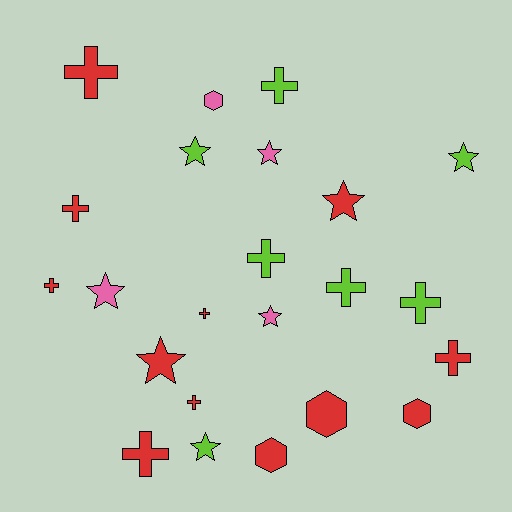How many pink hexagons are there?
There is 1 pink hexagon.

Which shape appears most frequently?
Cross, with 11 objects.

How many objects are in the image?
There are 23 objects.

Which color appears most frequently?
Red, with 12 objects.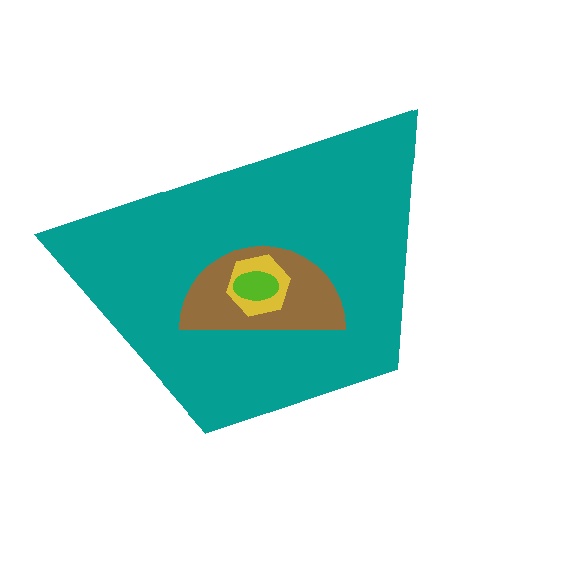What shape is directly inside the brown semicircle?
The yellow hexagon.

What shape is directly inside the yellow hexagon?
The lime ellipse.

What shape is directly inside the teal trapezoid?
The brown semicircle.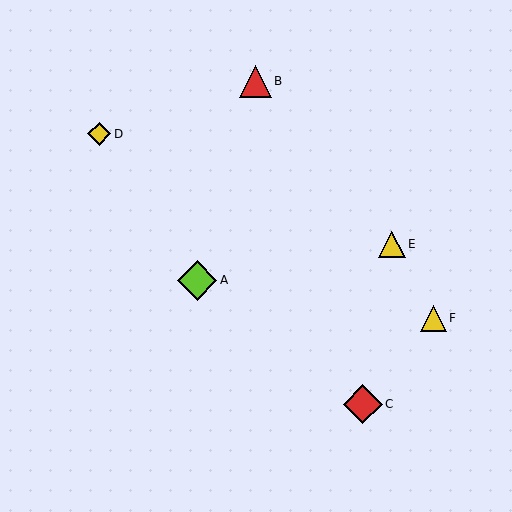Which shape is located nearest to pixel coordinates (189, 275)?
The lime diamond (labeled A) at (197, 280) is nearest to that location.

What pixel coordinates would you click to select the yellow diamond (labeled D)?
Click at (99, 134) to select the yellow diamond D.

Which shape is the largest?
The lime diamond (labeled A) is the largest.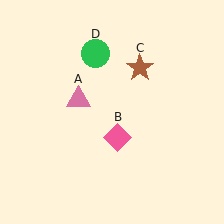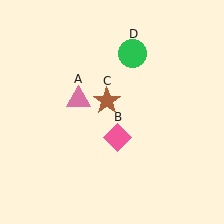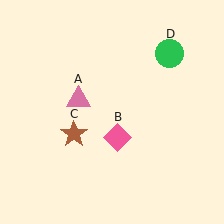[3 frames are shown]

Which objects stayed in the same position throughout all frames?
Pink triangle (object A) and pink diamond (object B) remained stationary.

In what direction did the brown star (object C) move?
The brown star (object C) moved down and to the left.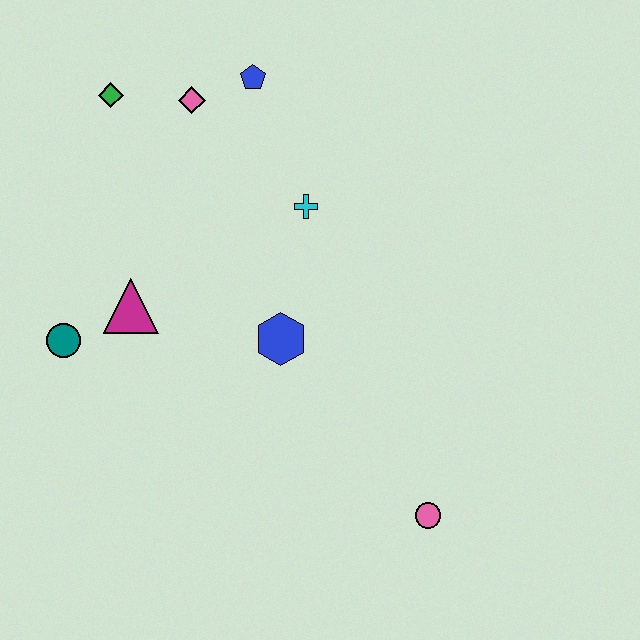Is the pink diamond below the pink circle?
No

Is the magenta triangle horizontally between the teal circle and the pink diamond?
Yes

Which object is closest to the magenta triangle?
The teal circle is closest to the magenta triangle.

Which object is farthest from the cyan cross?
The pink circle is farthest from the cyan cross.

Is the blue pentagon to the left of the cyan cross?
Yes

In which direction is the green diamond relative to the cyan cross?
The green diamond is to the left of the cyan cross.